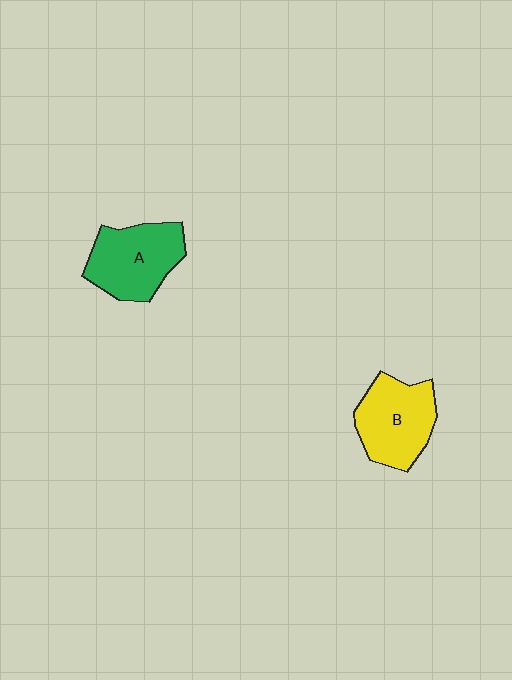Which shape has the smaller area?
Shape B (yellow).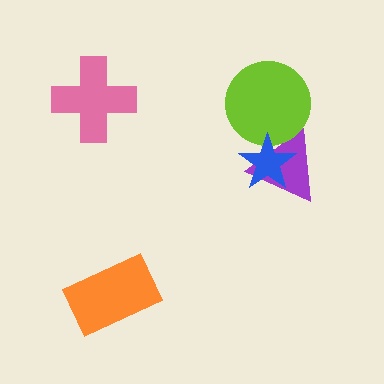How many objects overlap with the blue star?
2 objects overlap with the blue star.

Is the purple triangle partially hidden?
Yes, it is partially covered by another shape.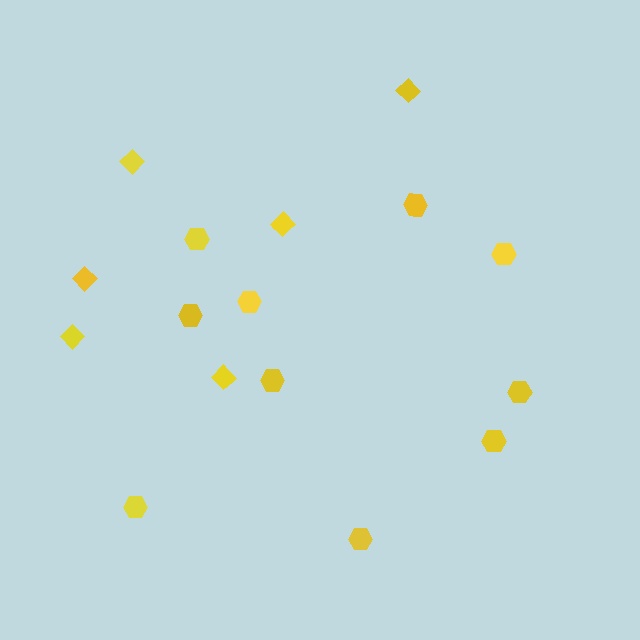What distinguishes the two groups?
There are 2 groups: one group of diamonds (6) and one group of hexagons (10).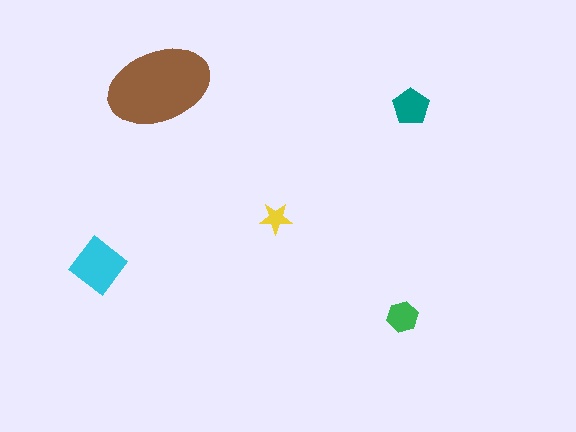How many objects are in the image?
There are 5 objects in the image.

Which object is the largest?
The brown ellipse.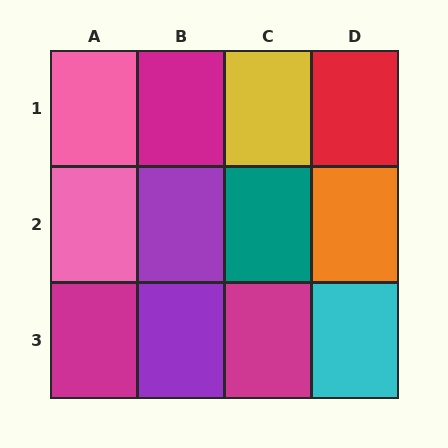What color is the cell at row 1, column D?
Red.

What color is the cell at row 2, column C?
Teal.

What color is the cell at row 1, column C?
Yellow.